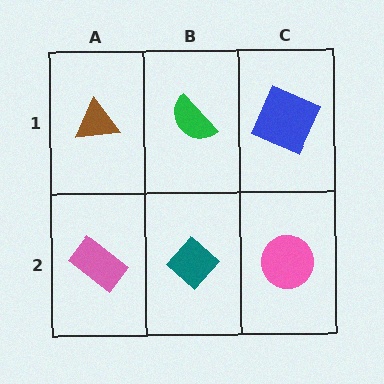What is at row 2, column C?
A pink circle.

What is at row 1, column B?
A green semicircle.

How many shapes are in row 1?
3 shapes.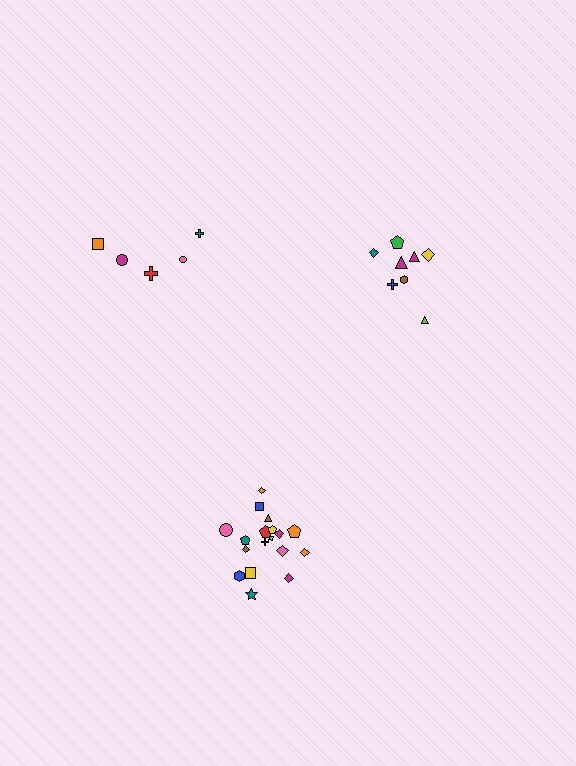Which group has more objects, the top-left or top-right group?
The top-right group.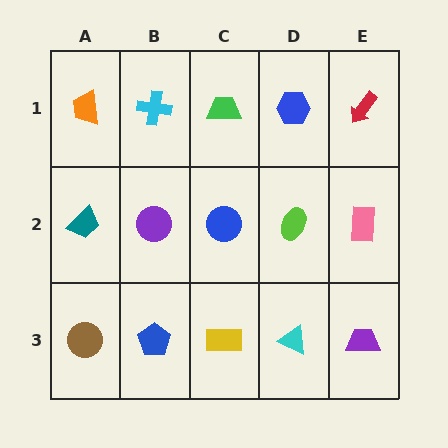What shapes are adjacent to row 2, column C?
A green trapezoid (row 1, column C), a yellow rectangle (row 3, column C), a purple circle (row 2, column B), a lime ellipse (row 2, column D).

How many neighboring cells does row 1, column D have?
3.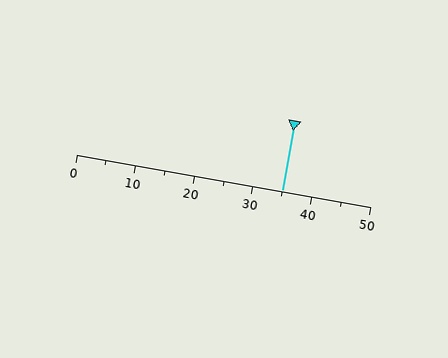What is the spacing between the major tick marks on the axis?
The major ticks are spaced 10 apart.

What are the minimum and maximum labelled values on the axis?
The axis runs from 0 to 50.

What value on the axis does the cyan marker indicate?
The marker indicates approximately 35.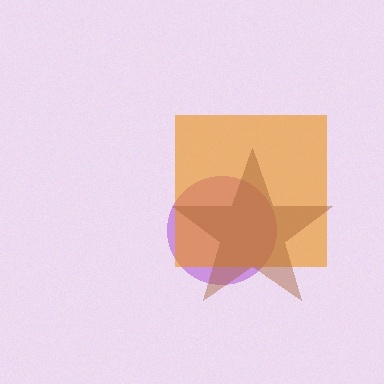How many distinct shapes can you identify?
There are 3 distinct shapes: a purple circle, an orange square, a brown star.